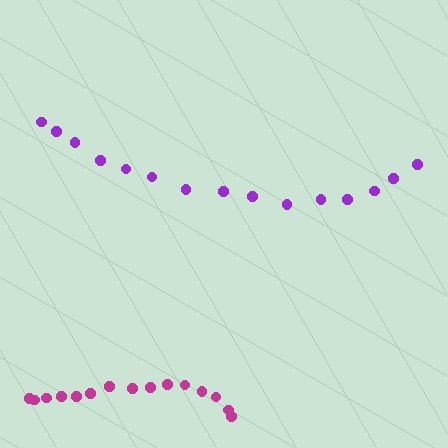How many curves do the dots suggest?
There are 2 distinct paths.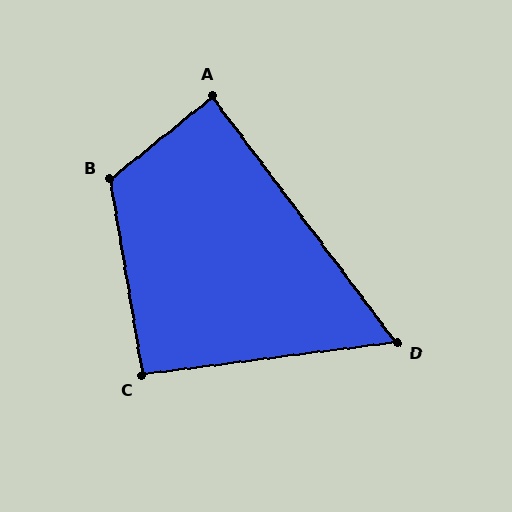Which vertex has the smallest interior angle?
D, at approximately 61 degrees.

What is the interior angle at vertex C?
Approximately 92 degrees (approximately right).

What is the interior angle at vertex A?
Approximately 88 degrees (approximately right).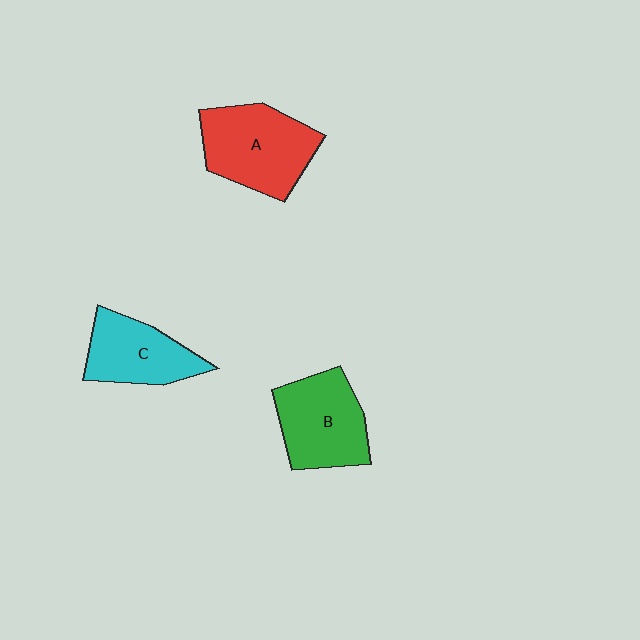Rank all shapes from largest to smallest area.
From largest to smallest: A (red), B (green), C (cyan).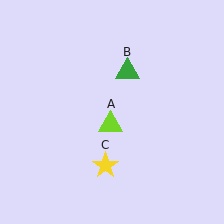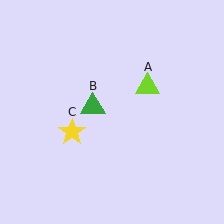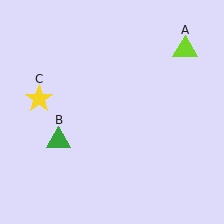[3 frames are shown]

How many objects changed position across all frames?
3 objects changed position: lime triangle (object A), green triangle (object B), yellow star (object C).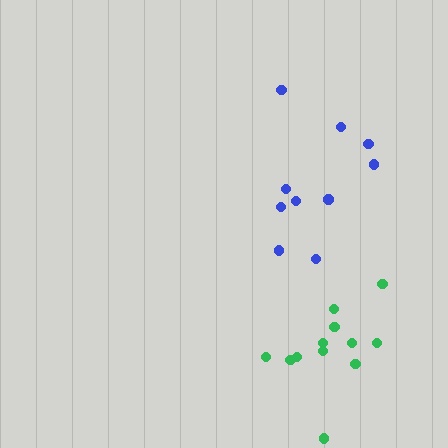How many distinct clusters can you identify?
There are 2 distinct clusters.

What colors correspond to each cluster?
The clusters are colored: green, blue.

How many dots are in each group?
Group 1: 12 dots, Group 2: 10 dots (22 total).